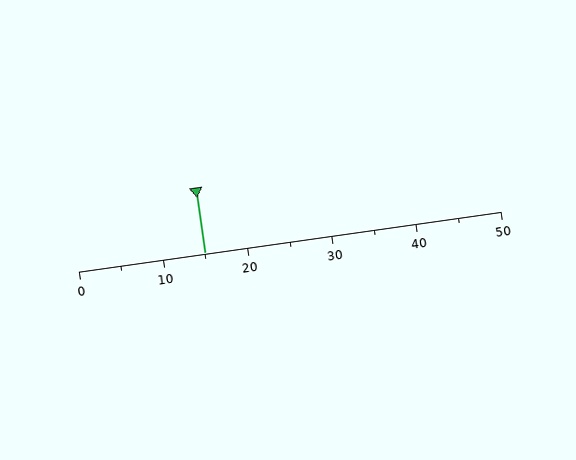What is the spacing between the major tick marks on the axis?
The major ticks are spaced 10 apart.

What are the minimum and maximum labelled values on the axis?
The axis runs from 0 to 50.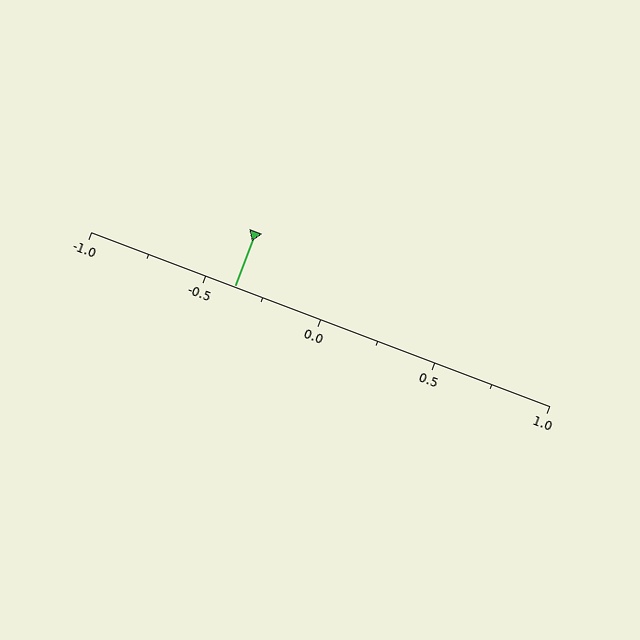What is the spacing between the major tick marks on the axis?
The major ticks are spaced 0.5 apart.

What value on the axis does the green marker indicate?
The marker indicates approximately -0.38.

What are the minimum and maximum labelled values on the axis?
The axis runs from -1.0 to 1.0.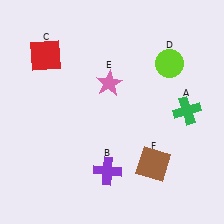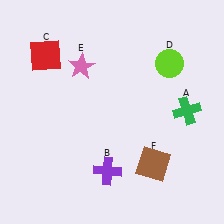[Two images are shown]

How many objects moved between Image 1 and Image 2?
1 object moved between the two images.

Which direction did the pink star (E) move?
The pink star (E) moved left.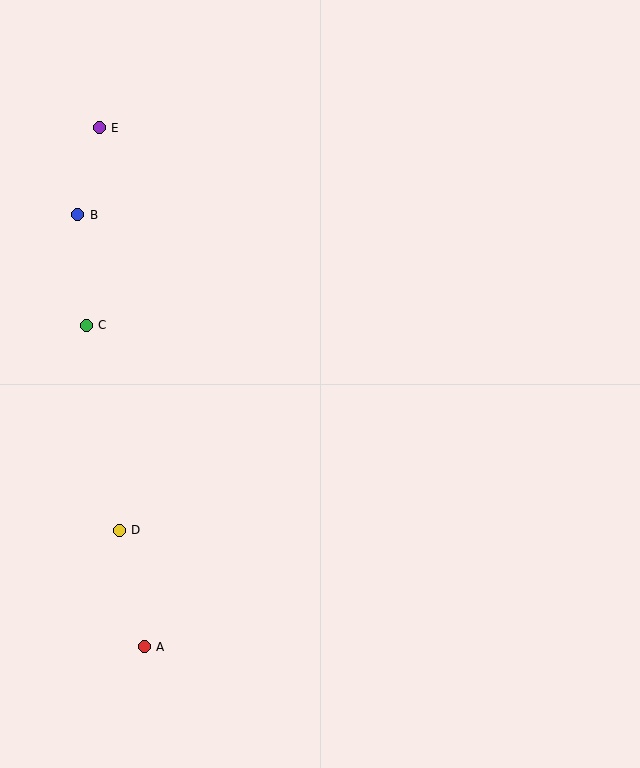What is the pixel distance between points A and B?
The distance between A and B is 437 pixels.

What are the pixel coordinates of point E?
Point E is at (99, 128).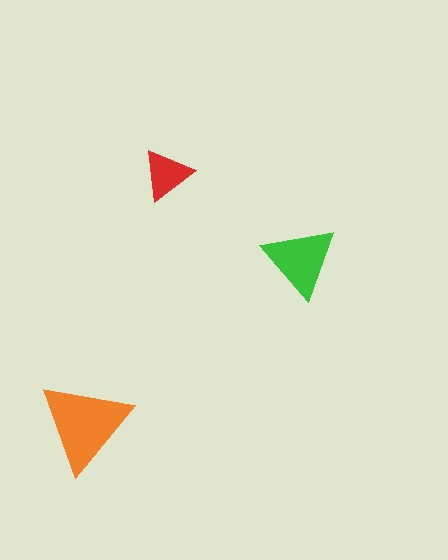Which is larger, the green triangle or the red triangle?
The green one.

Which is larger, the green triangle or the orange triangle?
The orange one.